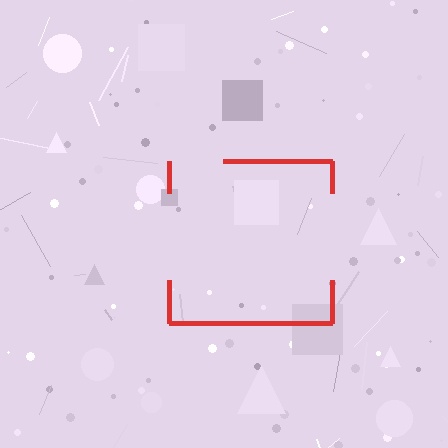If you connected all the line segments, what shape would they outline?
They would outline a square.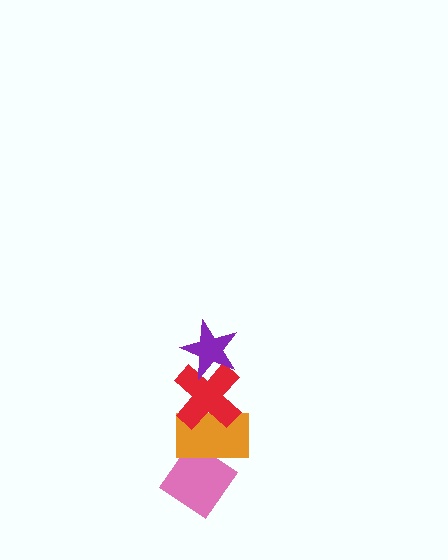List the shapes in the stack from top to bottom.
From top to bottom: the purple star, the red cross, the orange rectangle, the pink diamond.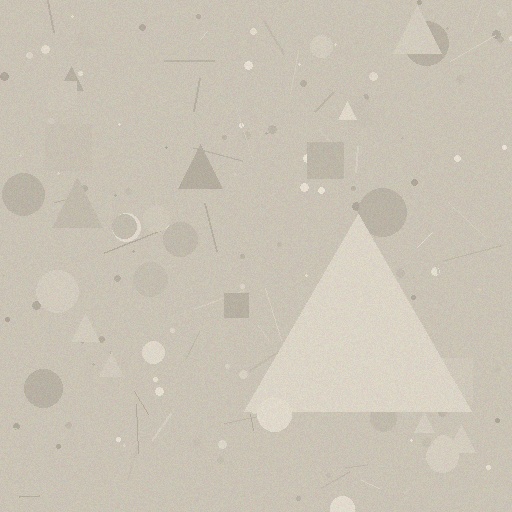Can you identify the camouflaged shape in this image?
The camouflaged shape is a triangle.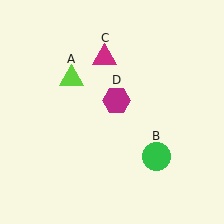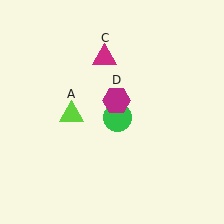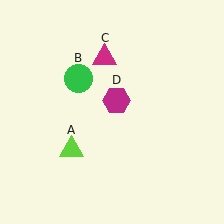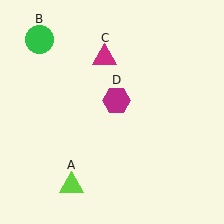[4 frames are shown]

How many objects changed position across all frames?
2 objects changed position: lime triangle (object A), green circle (object B).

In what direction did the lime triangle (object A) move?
The lime triangle (object A) moved down.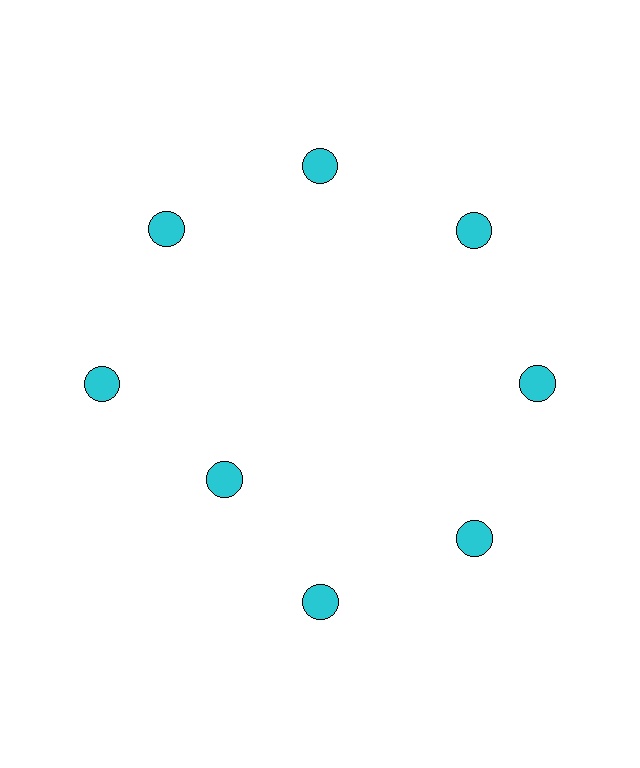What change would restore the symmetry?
The symmetry would be restored by moving it outward, back onto the ring so that all 8 circles sit at equal angles and equal distance from the center.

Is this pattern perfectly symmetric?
No. The 8 cyan circles are arranged in a ring, but one element near the 8 o'clock position is pulled inward toward the center, breaking the 8-fold rotational symmetry.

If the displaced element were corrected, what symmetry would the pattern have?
It would have 8-fold rotational symmetry — the pattern would map onto itself every 45 degrees.